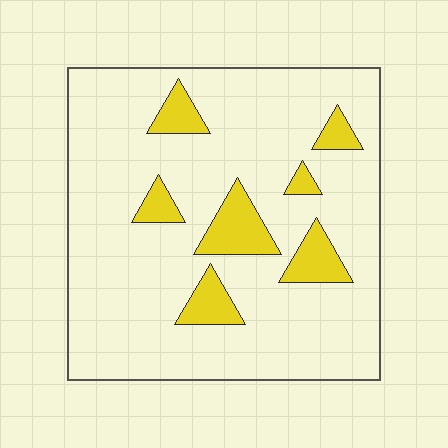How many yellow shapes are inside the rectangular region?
7.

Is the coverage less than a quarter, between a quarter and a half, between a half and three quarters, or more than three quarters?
Less than a quarter.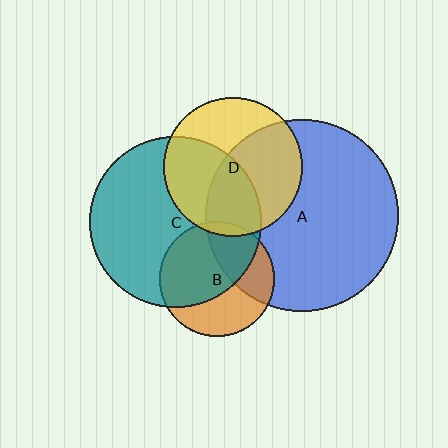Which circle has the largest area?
Circle A (blue).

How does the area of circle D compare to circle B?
Approximately 1.5 times.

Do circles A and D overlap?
Yes.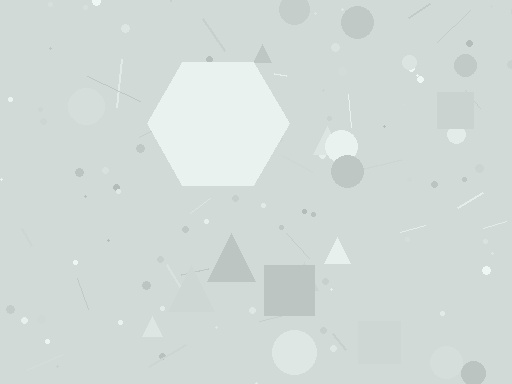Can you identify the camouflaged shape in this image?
The camouflaged shape is a hexagon.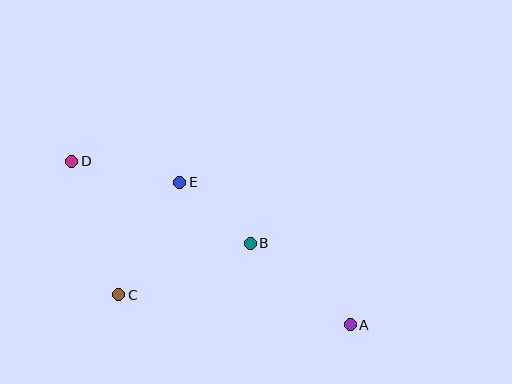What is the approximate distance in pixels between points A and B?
The distance between A and B is approximately 129 pixels.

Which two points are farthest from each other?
Points A and D are farthest from each other.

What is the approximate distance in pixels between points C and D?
The distance between C and D is approximately 141 pixels.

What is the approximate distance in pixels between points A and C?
The distance between A and C is approximately 234 pixels.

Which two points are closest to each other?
Points B and E are closest to each other.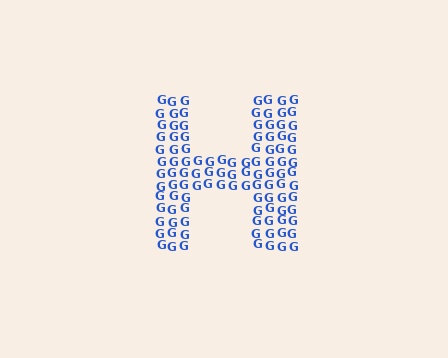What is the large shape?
The large shape is the letter H.